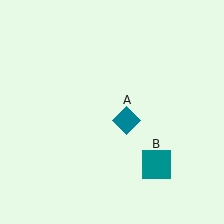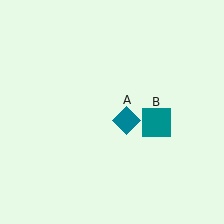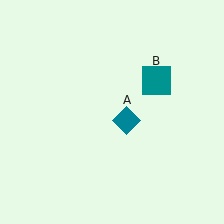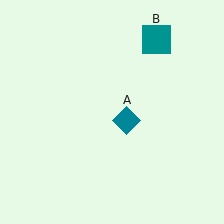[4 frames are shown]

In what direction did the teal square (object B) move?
The teal square (object B) moved up.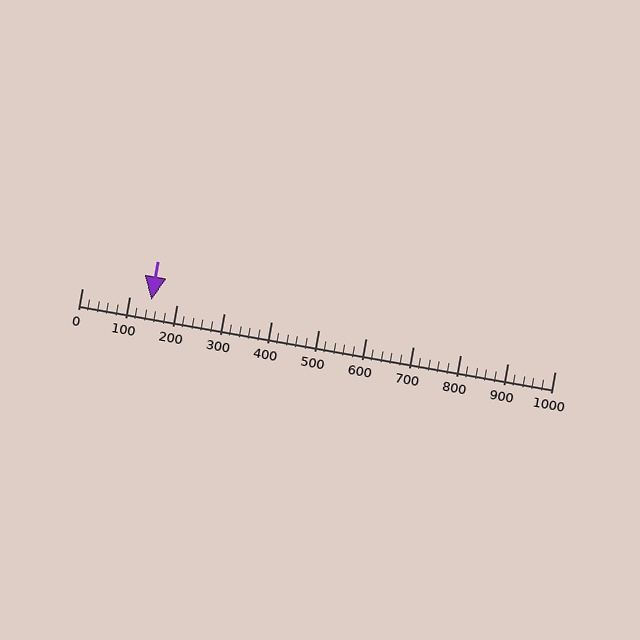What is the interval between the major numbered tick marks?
The major tick marks are spaced 100 units apart.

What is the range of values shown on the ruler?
The ruler shows values from 0 to 1000.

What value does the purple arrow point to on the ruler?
The purple arrow points to approximately 147.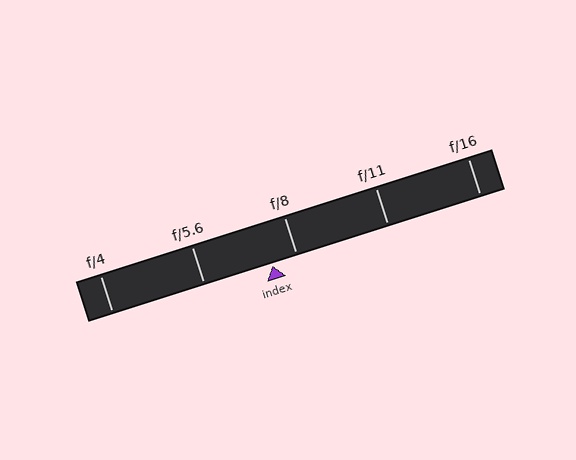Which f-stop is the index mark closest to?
The index mark is closest to f/8.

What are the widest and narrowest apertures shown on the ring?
The widest aperture shown is f/4 and the narrowest is f/16.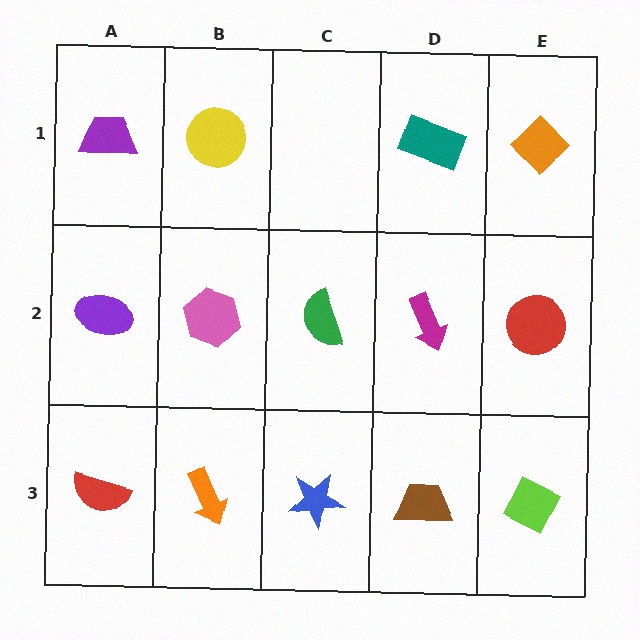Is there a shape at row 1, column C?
No, that cell is empty.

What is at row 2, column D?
A magenta arrow.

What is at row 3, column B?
An orange arrow.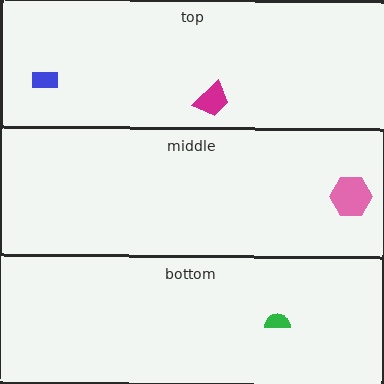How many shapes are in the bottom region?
1.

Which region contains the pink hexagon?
The middle region.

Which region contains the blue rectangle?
The top region.